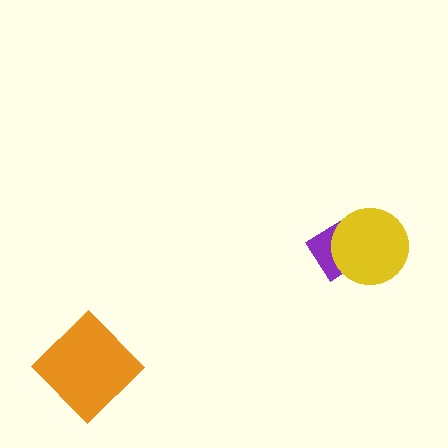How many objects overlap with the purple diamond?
1 object overlaps with the purple diamond.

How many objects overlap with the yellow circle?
1 object overlaps with the yellow circle.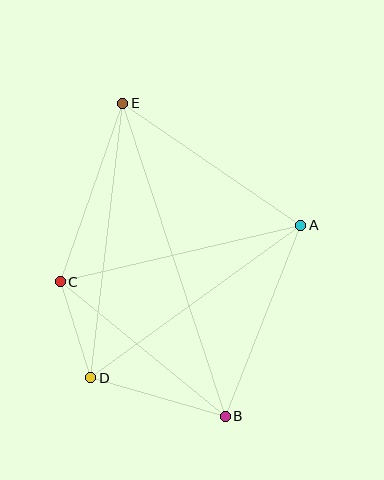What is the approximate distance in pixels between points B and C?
The distance between B and C is approximately 213 pixels.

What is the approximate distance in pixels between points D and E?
The distance between D and E is approximately 276 pixels.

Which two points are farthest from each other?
Points B and E are farthest from each other.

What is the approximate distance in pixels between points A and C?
The distance between A and C is approximately 247 pixels.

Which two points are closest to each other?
Points C and D are closest to each other.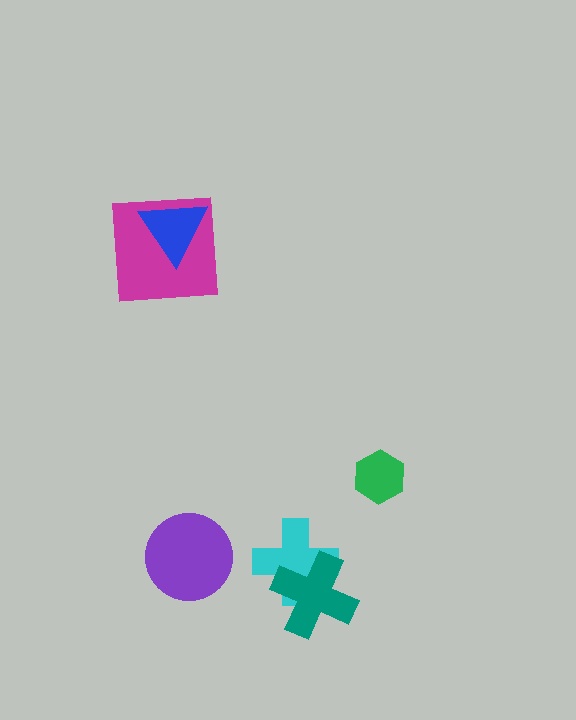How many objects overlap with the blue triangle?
1 object overlaps with the blue triangle.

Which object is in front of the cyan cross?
The teal cross is in front of the cyan cross.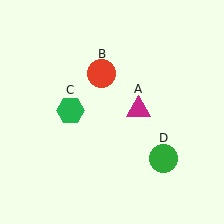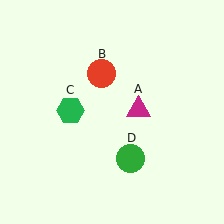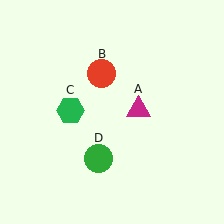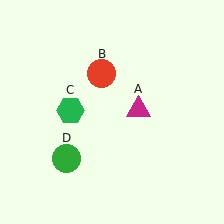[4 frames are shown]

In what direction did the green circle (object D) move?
The green circle (object D) moved left.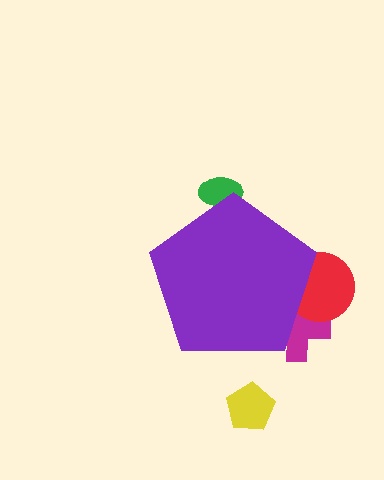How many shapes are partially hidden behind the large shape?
3 shapes are partially hidden.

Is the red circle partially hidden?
Yes, the red circle is partially hidden behind the purple pentagon.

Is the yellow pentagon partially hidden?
No, the yellow pentagon is fully visible.